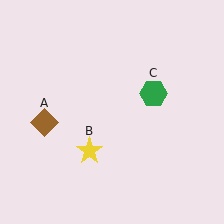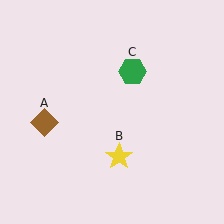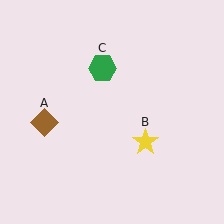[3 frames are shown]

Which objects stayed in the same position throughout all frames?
Brown diamond (object A) remained stationary.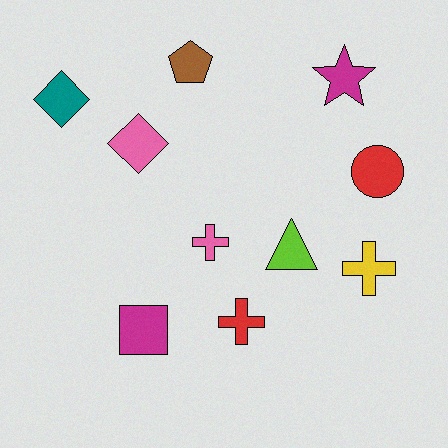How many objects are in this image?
There are 10 objects.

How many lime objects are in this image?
There is 1 lime object.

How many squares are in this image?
There is 1 square.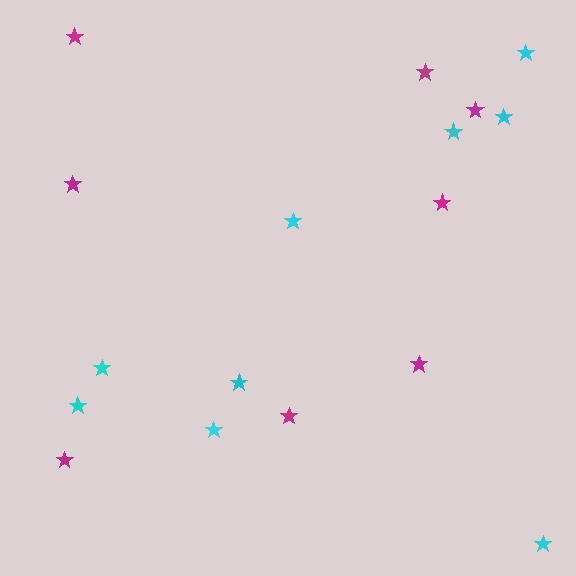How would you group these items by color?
There are 2 groups: one group of cyan stars (9) and one group of magenta stars (8).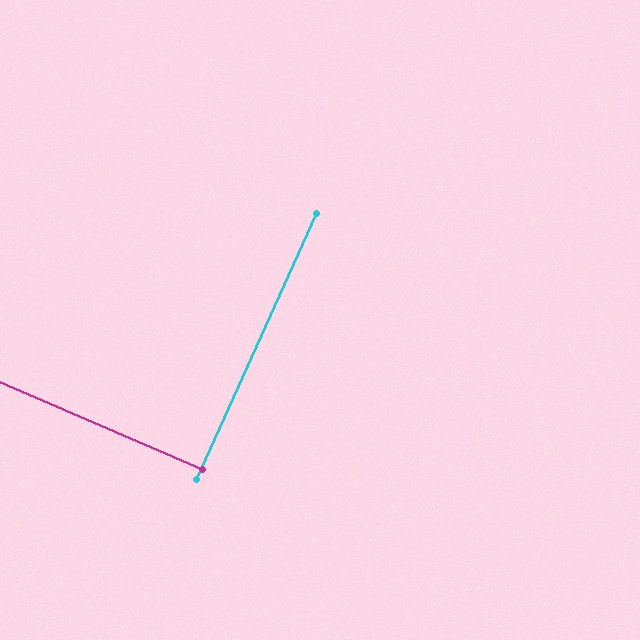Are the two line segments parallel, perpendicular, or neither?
Perpendicular — they meet at approximately 89°.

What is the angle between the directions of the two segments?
Approximately 89 degrees.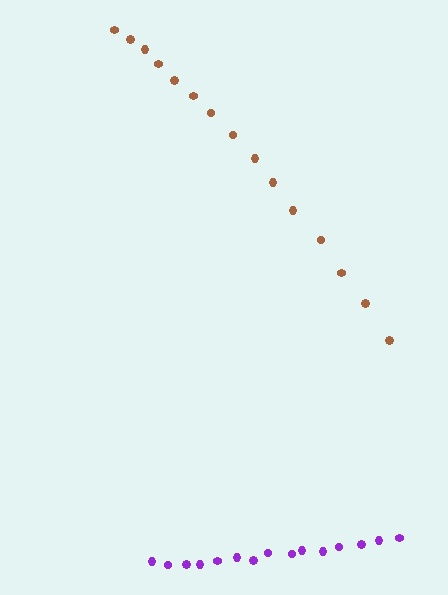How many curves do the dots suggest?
There are 2 distinct paths.